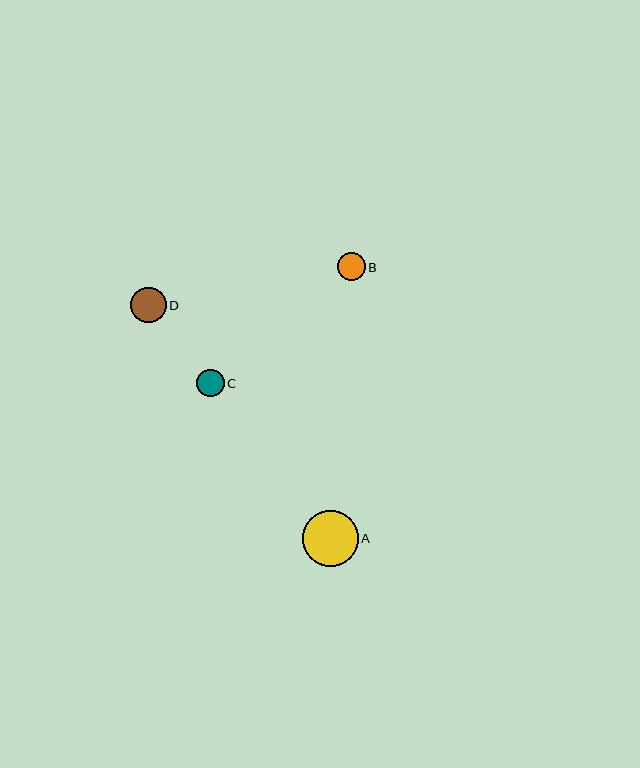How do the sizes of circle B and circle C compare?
Circle B and circle C are approximately the same size.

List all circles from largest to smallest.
From largest to smallest: A, D, B, C.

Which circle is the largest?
Circle A is the largest with a size of approximately 56 pixels.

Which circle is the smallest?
Circle C is the smallest with a size of approximately 27 pixels.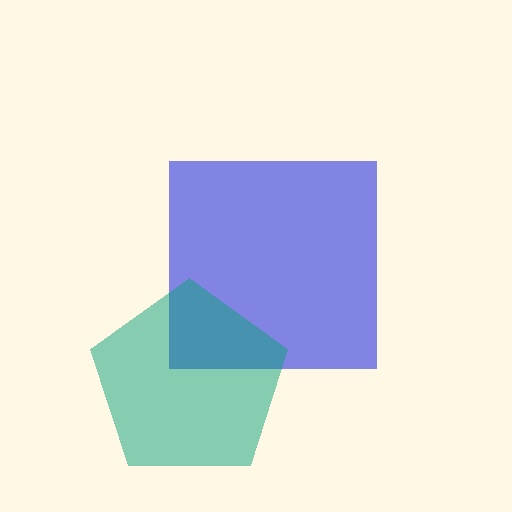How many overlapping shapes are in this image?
There are 2 overlapping shapes in the image.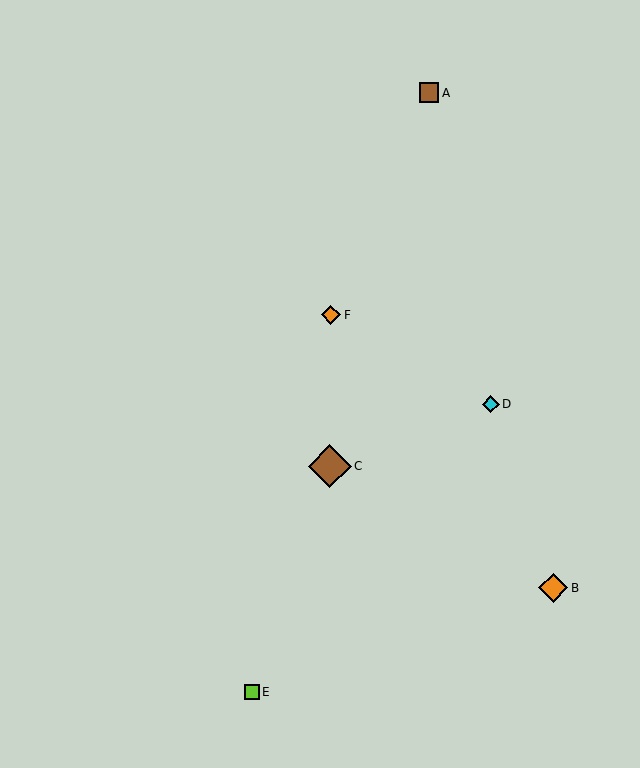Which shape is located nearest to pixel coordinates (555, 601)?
The orange diamond (labeled B) at (553, 588) is nearest to that location.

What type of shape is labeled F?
Shape F is an orange diamond.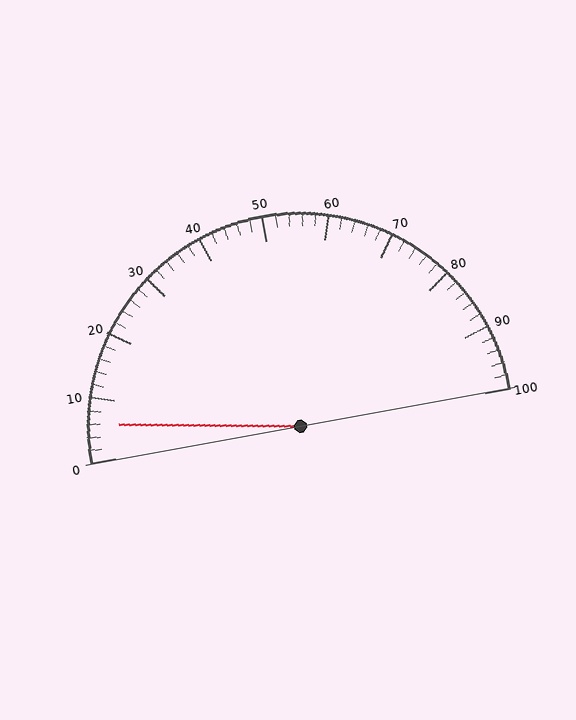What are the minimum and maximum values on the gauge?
The gauge ranges from 0 to 100.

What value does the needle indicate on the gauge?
The needle indicates approximately 6.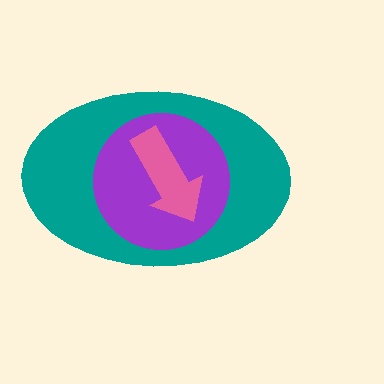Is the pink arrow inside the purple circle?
Yes.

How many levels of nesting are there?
3.